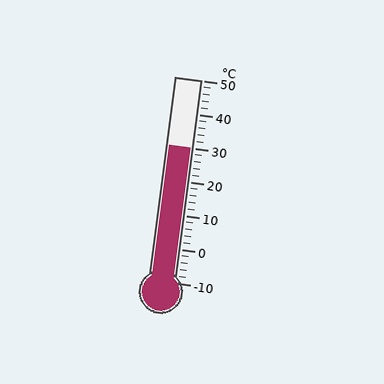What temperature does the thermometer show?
The thermometer shows approximately 30°C.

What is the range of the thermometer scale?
The thermometer scale ranges from -10°C to 50°C.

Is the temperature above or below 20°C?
The temperature is above 20°C.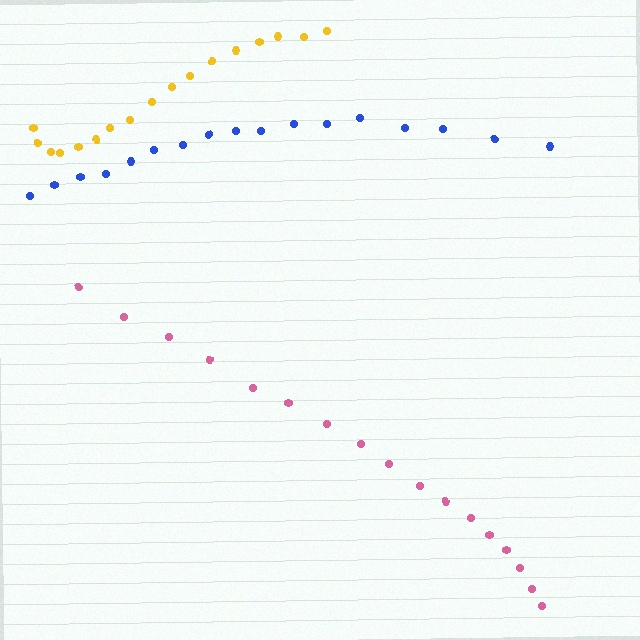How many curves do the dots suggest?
There are 3 distinct paths.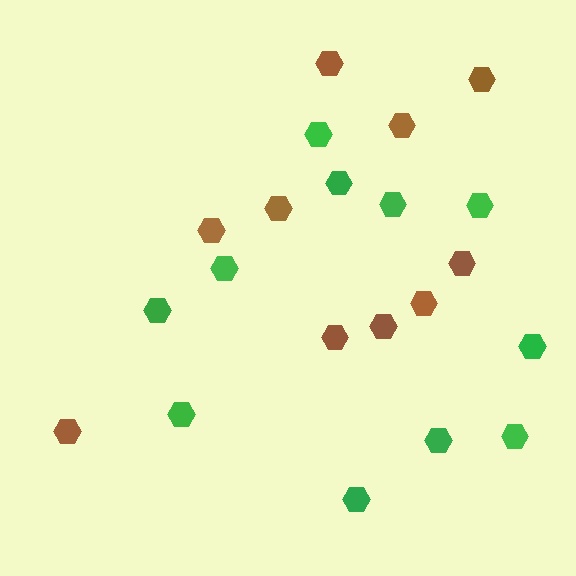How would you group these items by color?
There are 2 groups: one group of brown hexagons (10) and one group of green hexagons (11).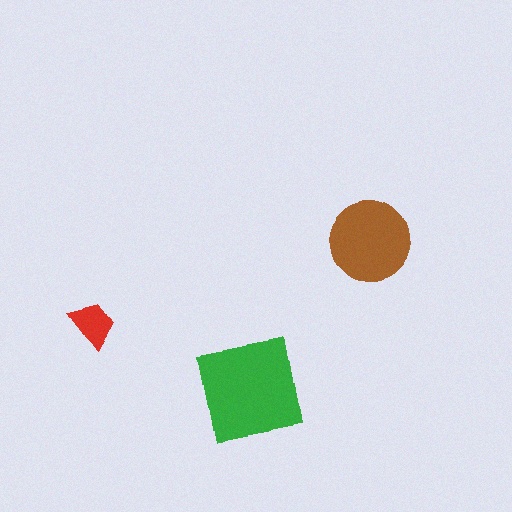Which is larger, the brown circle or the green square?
The green square.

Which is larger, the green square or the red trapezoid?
The green square.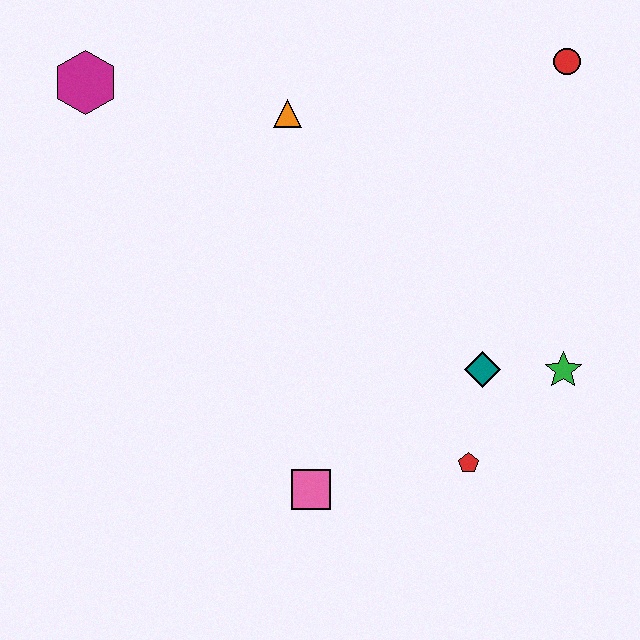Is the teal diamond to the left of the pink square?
No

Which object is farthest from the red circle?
The pink square is farthest from the red circle.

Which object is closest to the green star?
The teal diamond is closest to the green star.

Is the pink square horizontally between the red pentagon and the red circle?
No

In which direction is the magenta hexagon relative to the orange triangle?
The magenta hexagon is to the left of the orange triangle.